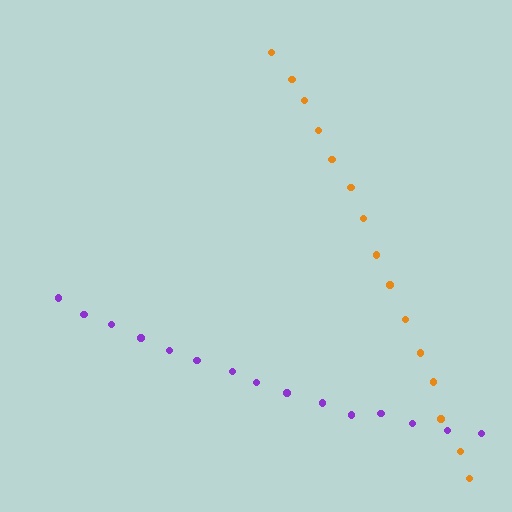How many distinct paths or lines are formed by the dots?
There are 2 distinct paths.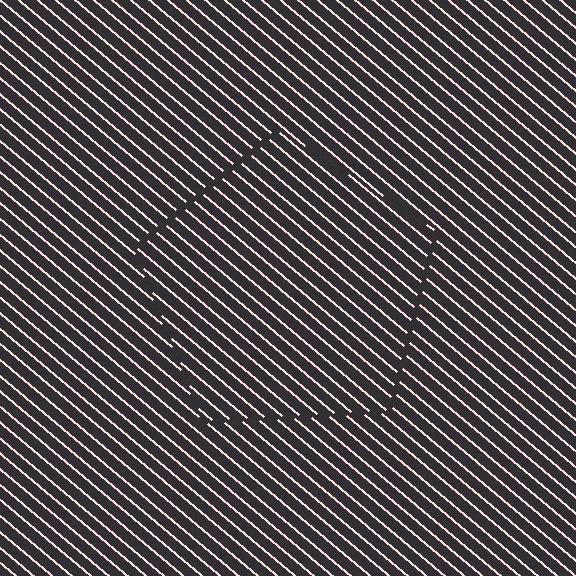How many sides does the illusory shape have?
5 sides — the line-ends trace a pentagon.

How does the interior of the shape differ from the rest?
The interior of the shape contains the same grating, shifted by half a period — the contour is defined by the phase discontinuity where line-ends from the inner and outer gratings abut.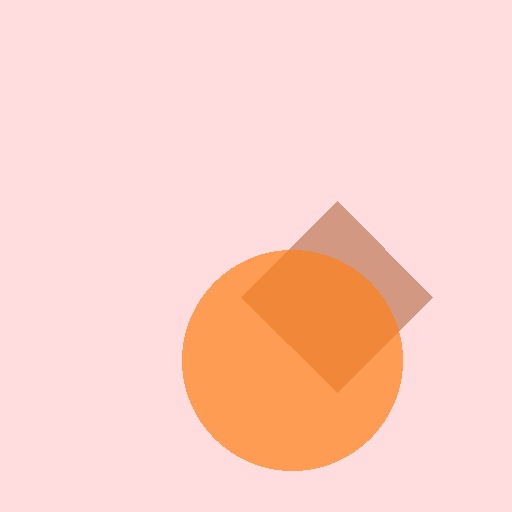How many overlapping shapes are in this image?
There are 2 overlapping shapes in the image.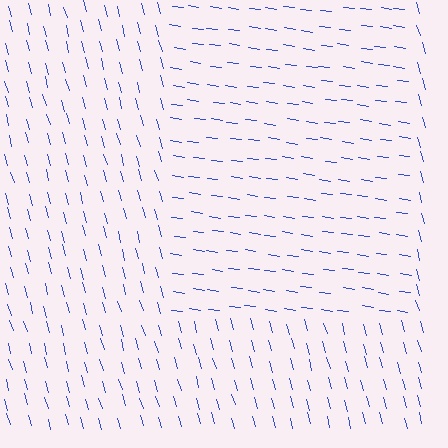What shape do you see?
I see a rectangle.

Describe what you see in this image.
The image is filled with small blue line segments. A rectangle region in the image has lines oriented differently from the surrounding lines, creating a visible texture boundary.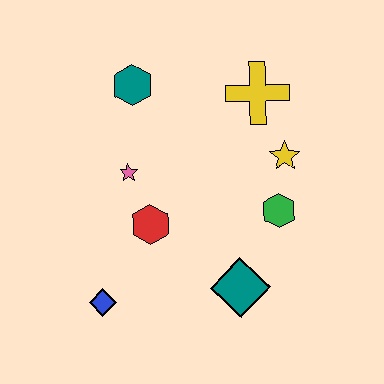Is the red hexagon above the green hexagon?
No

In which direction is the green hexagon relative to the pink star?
The green hexagon is to the right of the pink star.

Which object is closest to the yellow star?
The green hexagon is closest to the yellow star.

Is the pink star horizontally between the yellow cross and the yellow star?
No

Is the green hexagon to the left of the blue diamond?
No